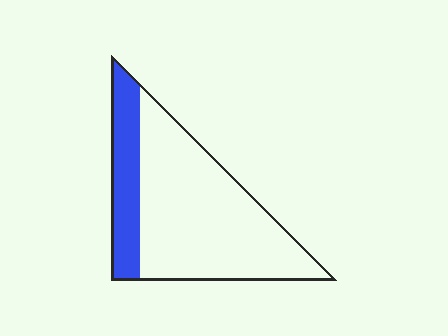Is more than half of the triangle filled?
No.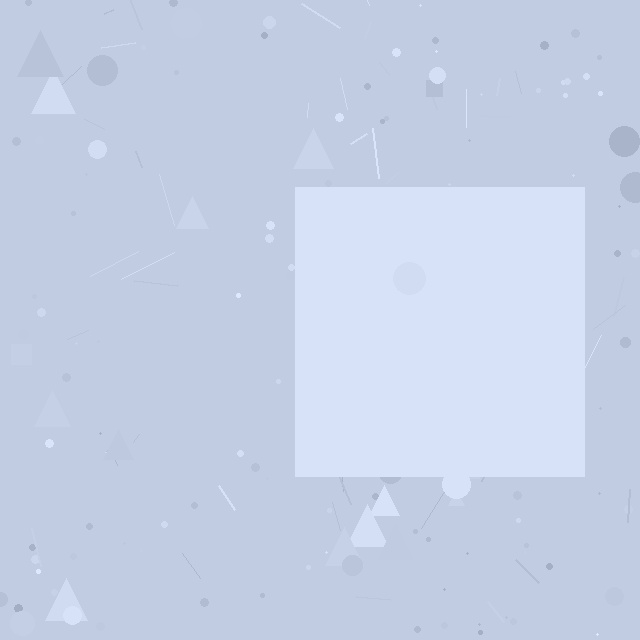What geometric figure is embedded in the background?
A square is embedded in the background.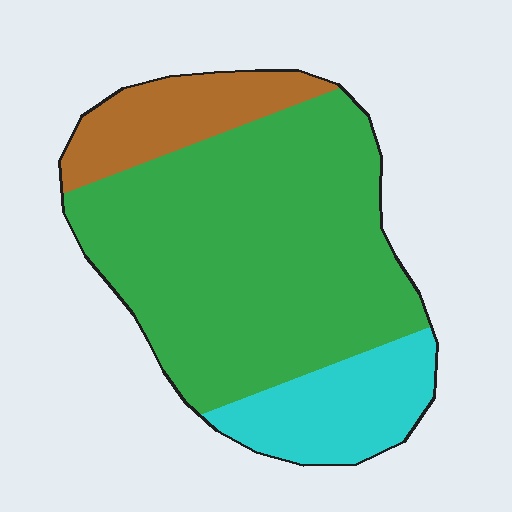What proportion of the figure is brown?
Brown takes up about one sixth (1/6) of the figure.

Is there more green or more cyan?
Green.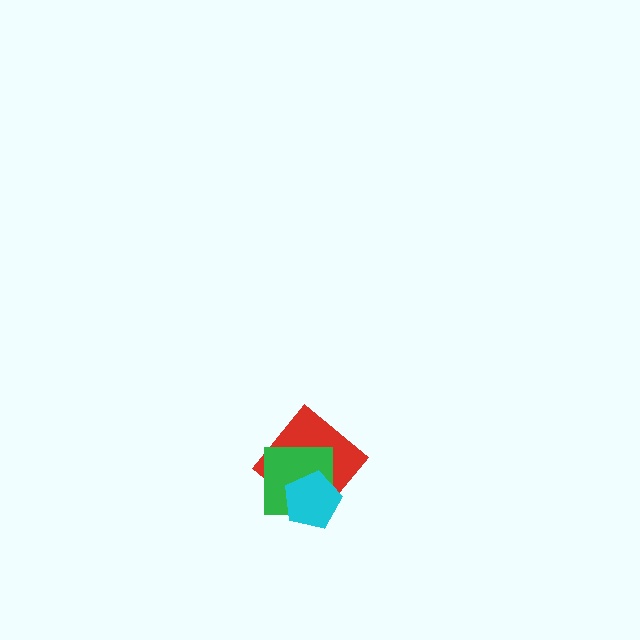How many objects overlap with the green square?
2 objects overlap with the green square.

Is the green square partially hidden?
Yes, it is partially covered by another shape.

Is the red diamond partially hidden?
Yes, it is partially covered by another shape.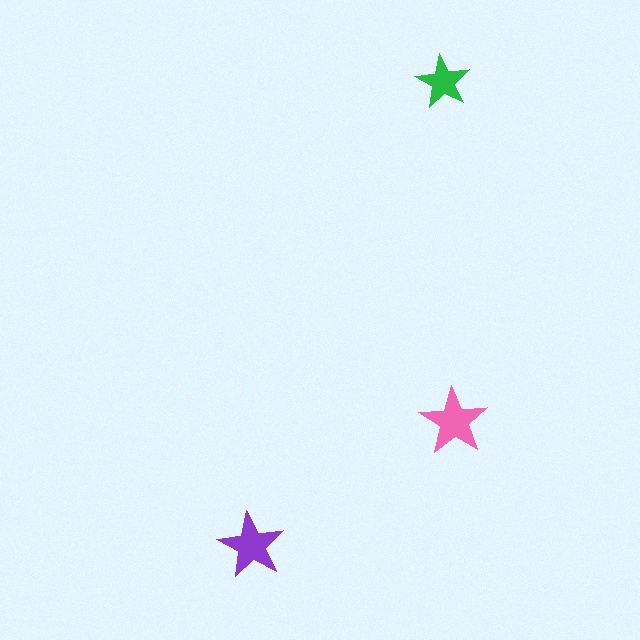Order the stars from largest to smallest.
the pink one, the purple one, the green one.